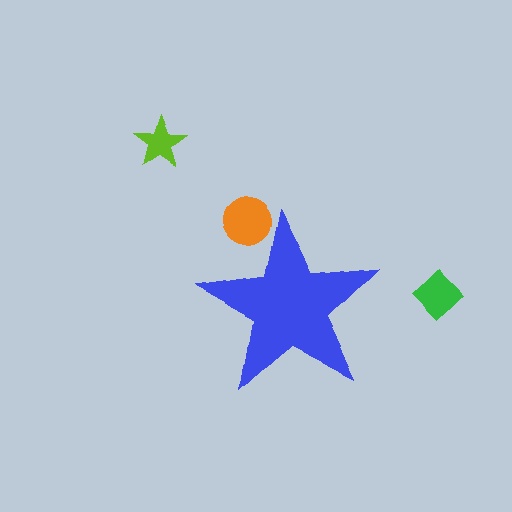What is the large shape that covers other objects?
A blue star.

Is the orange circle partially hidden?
Yes, the orange circle is partially hidden behind the blue star.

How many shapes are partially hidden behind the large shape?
1 shape is partially hidden.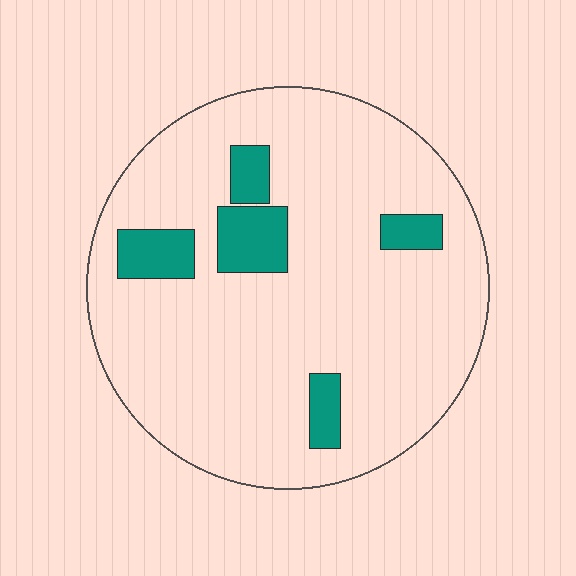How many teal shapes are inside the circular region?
5.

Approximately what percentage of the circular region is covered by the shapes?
Approximately 10%.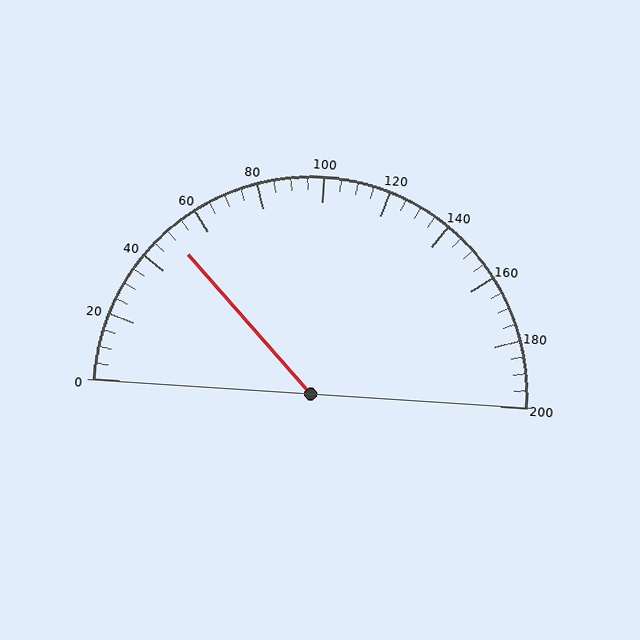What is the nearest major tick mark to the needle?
The nearest major tick mark is 40.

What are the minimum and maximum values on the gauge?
The gauge ranges from 0 to 200.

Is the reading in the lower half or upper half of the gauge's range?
The reading is in the lower half of the range (0 to 200).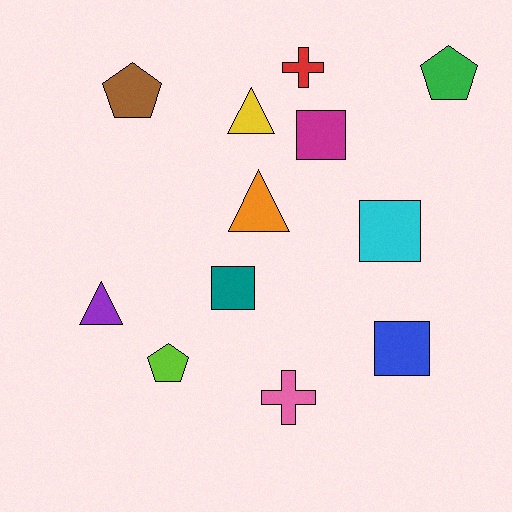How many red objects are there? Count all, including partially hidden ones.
There is 1 red object.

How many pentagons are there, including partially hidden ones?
There are 3 pentagons.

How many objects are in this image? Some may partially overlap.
There are 12 objects.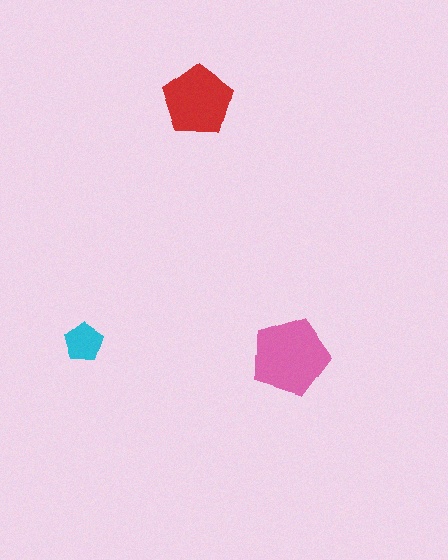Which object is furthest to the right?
The pink pentagon is rightmost.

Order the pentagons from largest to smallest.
the pink one, the red one, the cyan one.